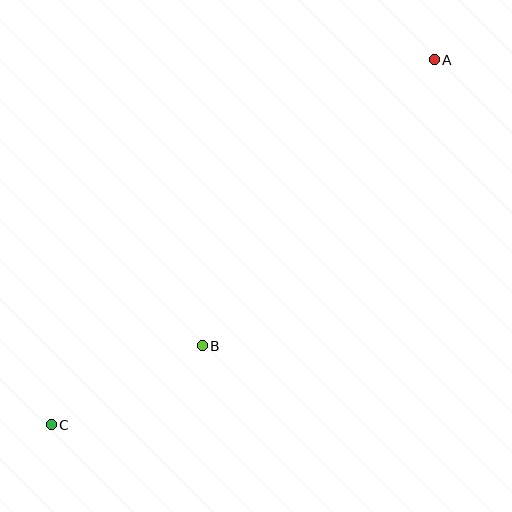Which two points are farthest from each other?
Points A and C are farthest from each other.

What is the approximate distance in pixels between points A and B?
The distance between A and B is approximately 368 pixels.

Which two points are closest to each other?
Points B and C are closest to each other.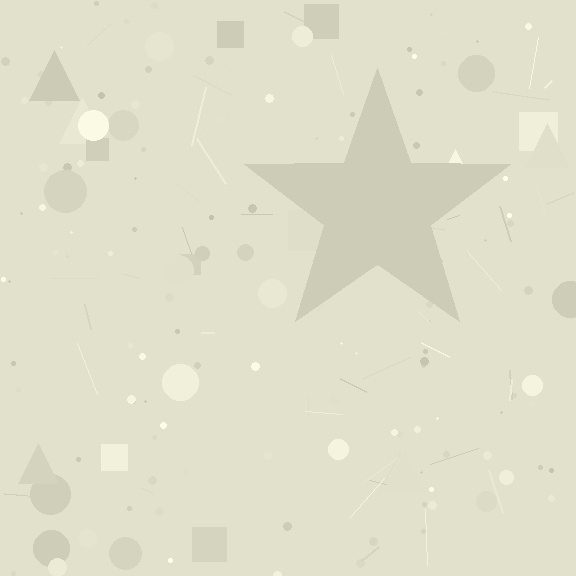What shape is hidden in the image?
A star is hidden in the image.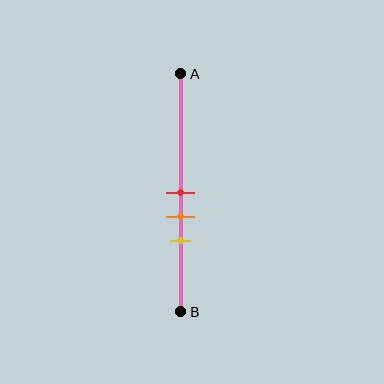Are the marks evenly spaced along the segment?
Yes, the marks are approximately evenly spaced.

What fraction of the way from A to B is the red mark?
The red mark is approximately 50% (0.5) of the way from A to B.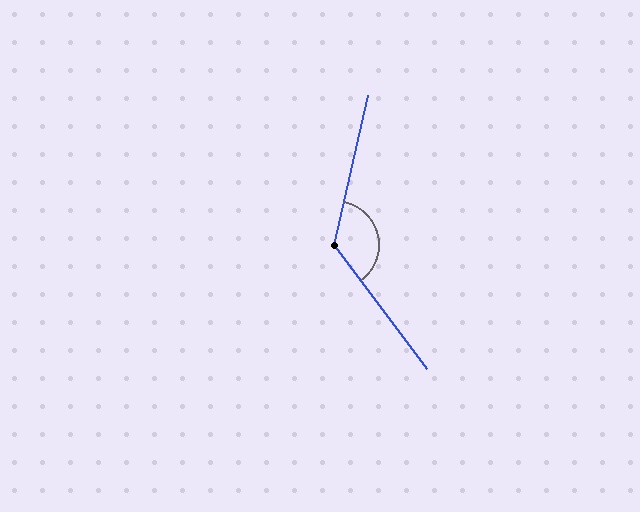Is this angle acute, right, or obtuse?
It is obtuse.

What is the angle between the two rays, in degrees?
Approximately 131 degrees.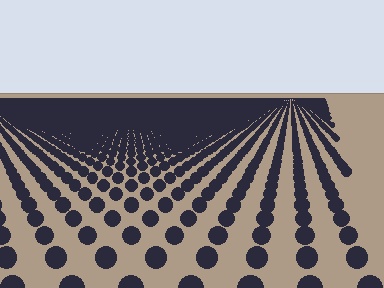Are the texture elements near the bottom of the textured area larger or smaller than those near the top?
Larger. Near the bottom, elements are closer to the viewer and appear at a bigger on-screen size.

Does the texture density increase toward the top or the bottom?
Density increases toward the top.